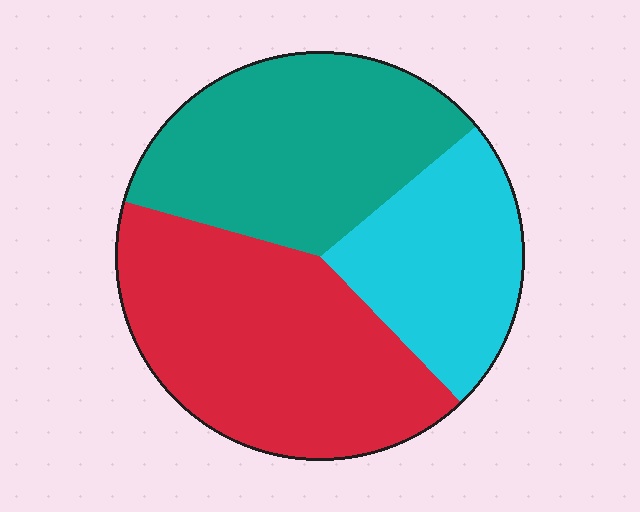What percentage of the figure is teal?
Teal covers 35% of the figure.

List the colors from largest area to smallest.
From largest to smallest: red, teal, cyan.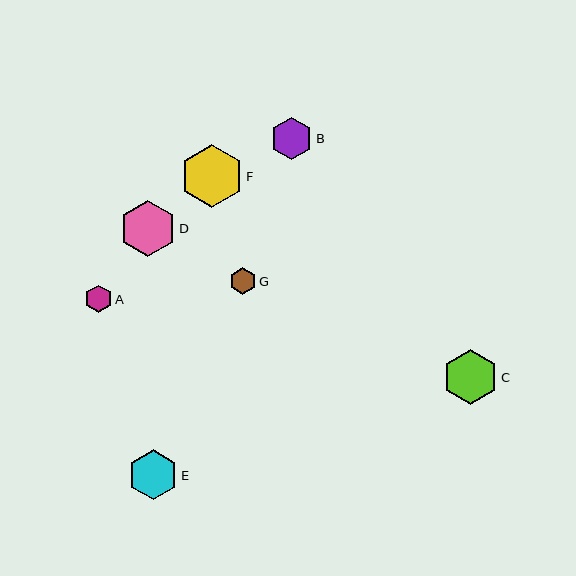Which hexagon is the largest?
Hexagon F is the largest with a size of approximately 63 pixels.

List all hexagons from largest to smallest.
From largest to smallest: F, D, C, E, B, A, G.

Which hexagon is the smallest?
Hexagon G is the smallest with a size of approximately 27 pixels.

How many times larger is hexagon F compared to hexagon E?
Hexagon F is approximately 1.3 times the size of hexagon E.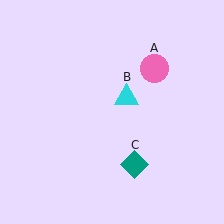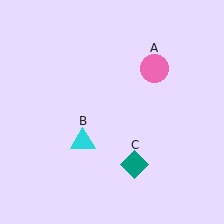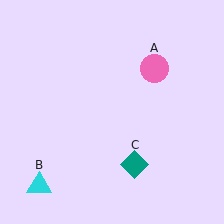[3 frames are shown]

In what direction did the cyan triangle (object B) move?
The cyan triangle (object B) moved down and to the left.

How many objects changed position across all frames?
1 object changed position: cyan triangle (object B).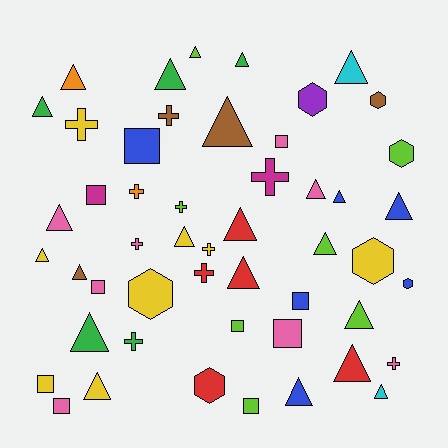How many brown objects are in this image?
There are 4 brown objects.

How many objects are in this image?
There are 50 objects.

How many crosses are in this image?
There are 10 crosses.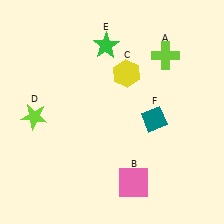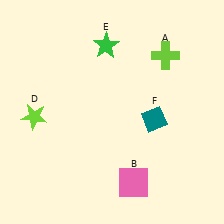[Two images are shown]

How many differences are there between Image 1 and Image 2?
There is 1 difference between the two images.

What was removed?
The yellow hexagon (C) was removed in Image 2.